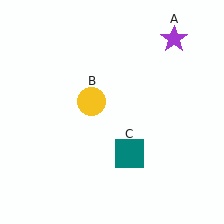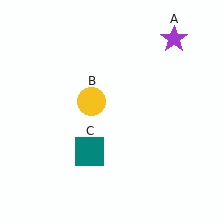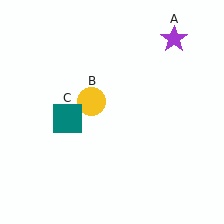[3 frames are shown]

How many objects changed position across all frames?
1 object changed position: teal square (object C).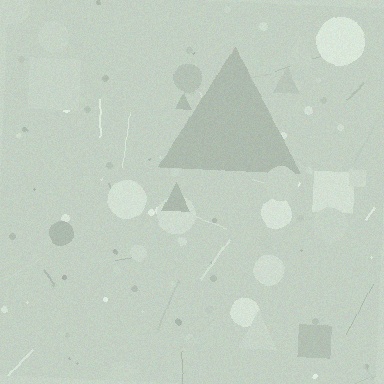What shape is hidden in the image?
A triangle is hidden in the image.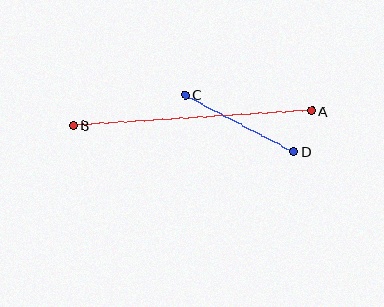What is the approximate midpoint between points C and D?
The midpoint is at approximately (240, 123) pixels.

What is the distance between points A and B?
The distance is approximately 238 pixels.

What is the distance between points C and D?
The distance is approximately 123 pixels.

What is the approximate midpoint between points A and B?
The midpoint is at approximately (193, 118) pixels.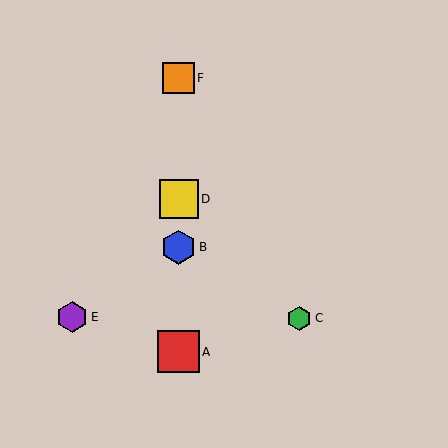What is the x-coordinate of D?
Object D is at x≈179.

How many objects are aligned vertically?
4 objects (A, B, D, F) are aligned vertically.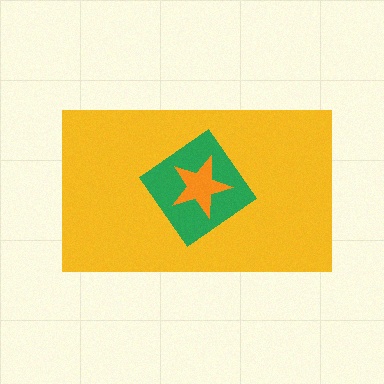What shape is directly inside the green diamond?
The orange star.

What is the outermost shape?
The yellow rectangle.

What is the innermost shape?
The orange star.